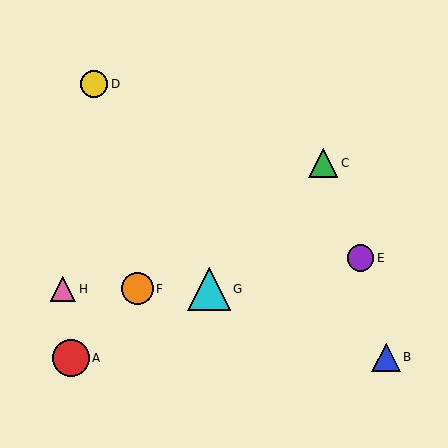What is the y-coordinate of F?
Object F is at y≈289.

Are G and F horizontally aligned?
Yes, both are at y≈289.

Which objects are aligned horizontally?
Objects F, G, H are aligned horizontally.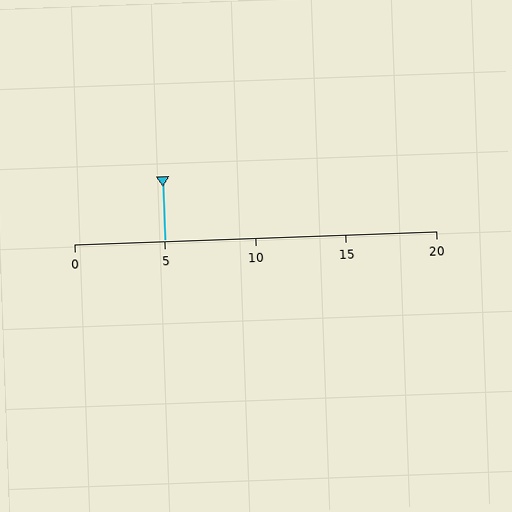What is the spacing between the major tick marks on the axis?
The major ticks are spaced 5 apart.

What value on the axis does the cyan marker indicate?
The marker indicates approximately 5.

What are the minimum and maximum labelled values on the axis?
The axis runs from 0 to 20.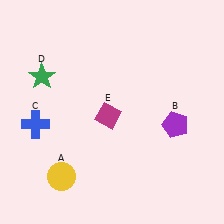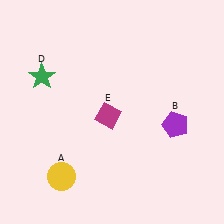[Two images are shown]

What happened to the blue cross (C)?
The blue cross (C) was removed in Image 2. It was in the bottom-left area of Image 1.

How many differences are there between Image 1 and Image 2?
There is 1 difference between the two images.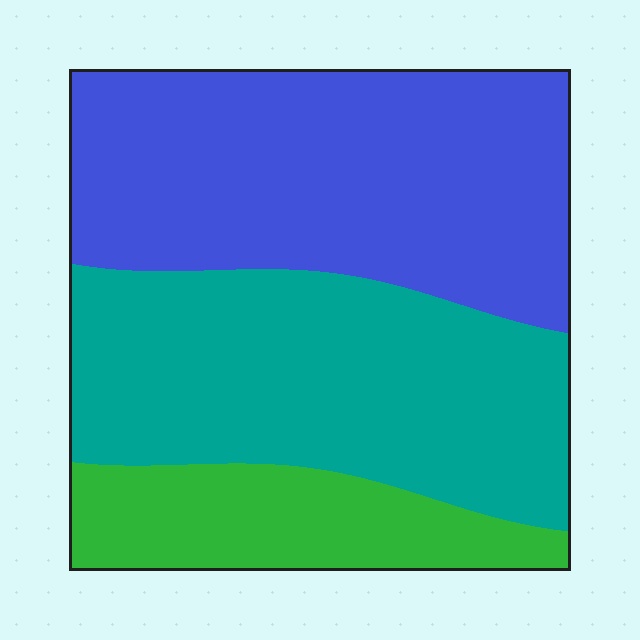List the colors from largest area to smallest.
From largest to smallest: blue, teal, green.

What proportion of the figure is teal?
Teal covers 39% of the figure.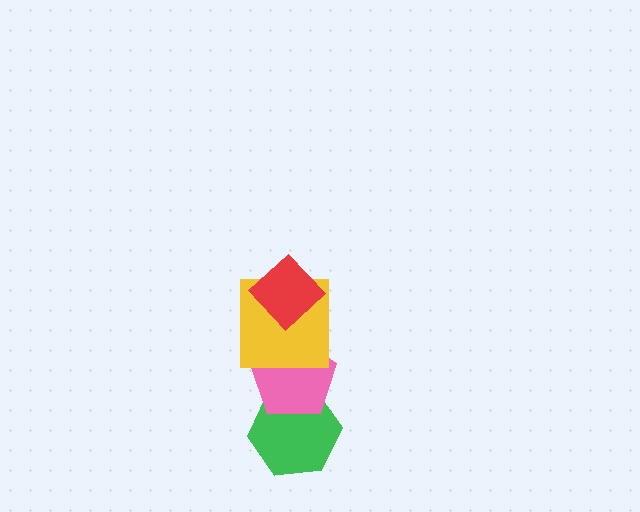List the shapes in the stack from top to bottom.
From top to bottom: the red diamond, the yellow square, the pink pentagon, the green hexagon.